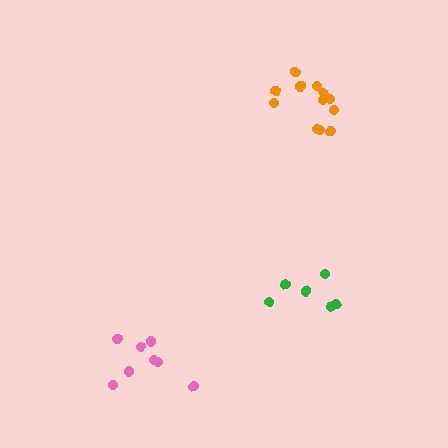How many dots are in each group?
Group 1: 8 dots, Group 2: 6 dots, Group 3: 12 dots (26 total).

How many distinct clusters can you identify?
There are 3 distinct clusters.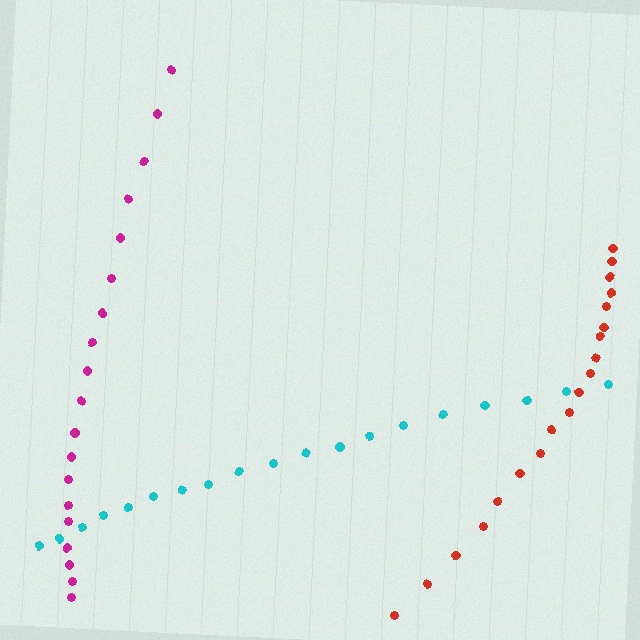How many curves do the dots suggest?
There are 3 distinct paths.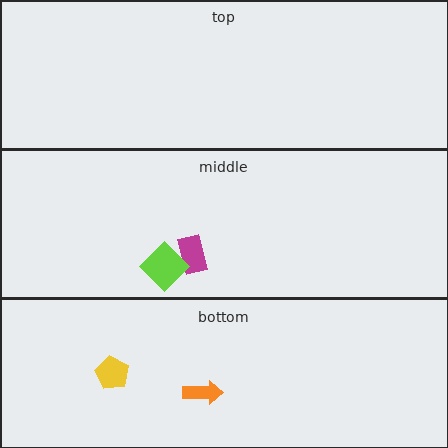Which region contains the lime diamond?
The middle region.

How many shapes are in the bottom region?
2.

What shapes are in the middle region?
The magenta rectangle, the lime diamond.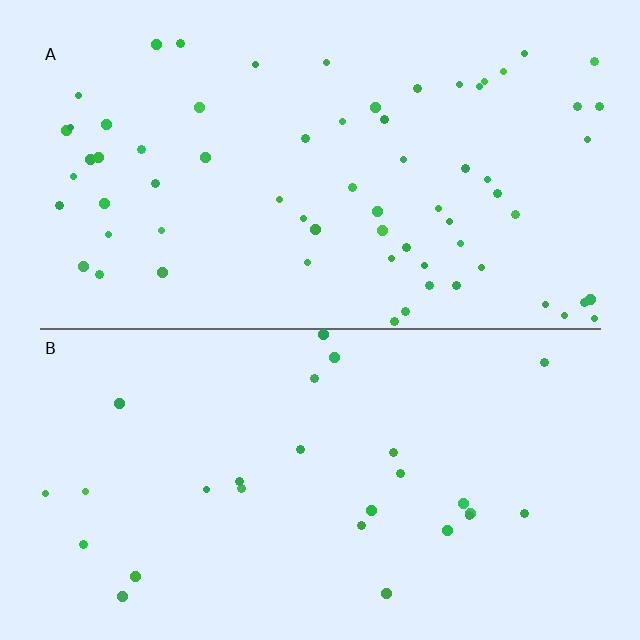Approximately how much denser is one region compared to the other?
Approximately 2.5× — region A over region B.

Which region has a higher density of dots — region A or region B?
A (the top).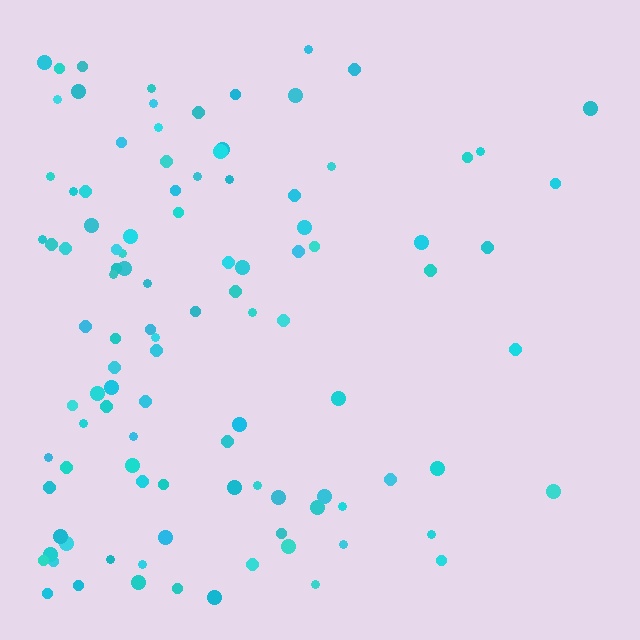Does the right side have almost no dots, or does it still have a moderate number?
Still a moderate number, just noticeably fewer than the left.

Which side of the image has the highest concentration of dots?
The left.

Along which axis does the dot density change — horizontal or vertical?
Horizontal.